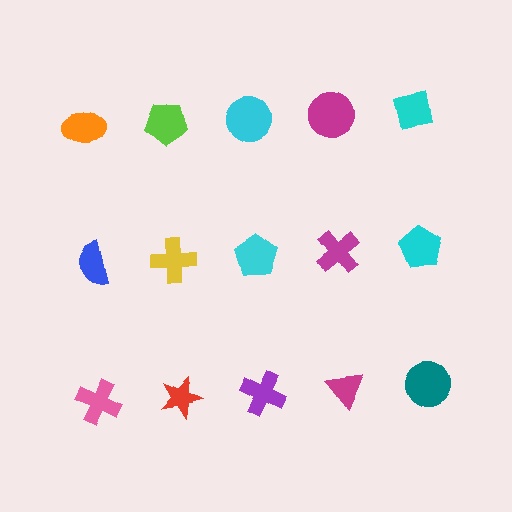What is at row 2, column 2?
A yellow cross.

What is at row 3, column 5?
A teal circle.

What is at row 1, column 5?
A cyan square.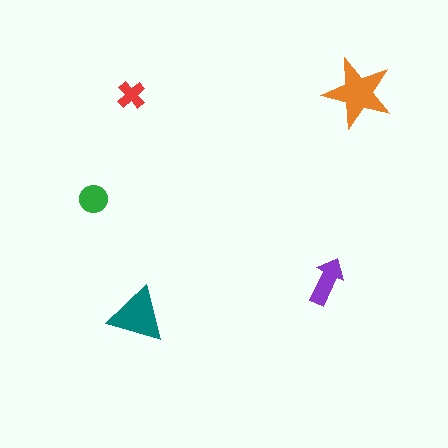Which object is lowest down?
The teal triangle is bottommost.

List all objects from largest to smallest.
The orange star, the teal triangle, the purple arrow, the green circle, the red cross.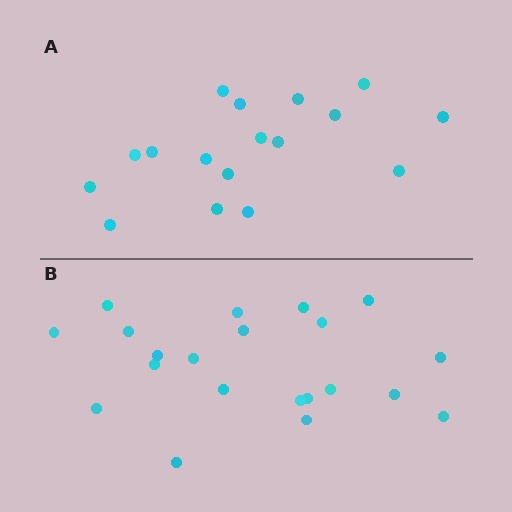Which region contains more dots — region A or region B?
Region B (the bottom region) has more dots.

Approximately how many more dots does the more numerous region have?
Region B has about 4 more dots than region A.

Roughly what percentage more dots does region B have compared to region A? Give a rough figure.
About 25% more.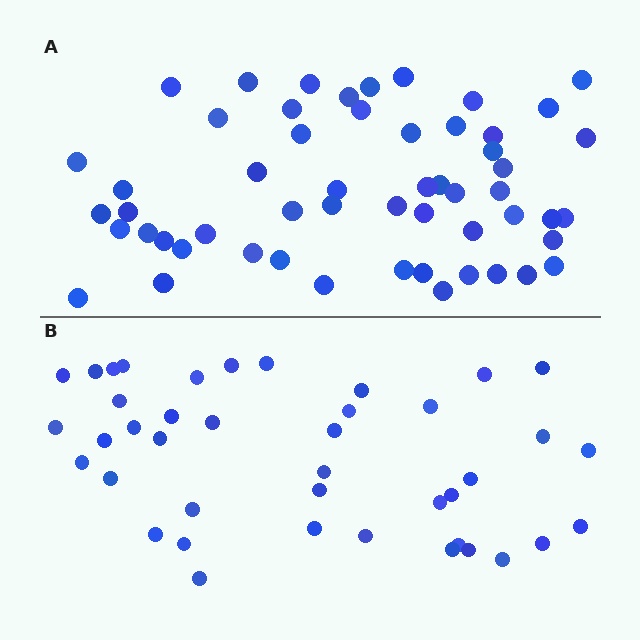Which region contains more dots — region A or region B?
Region A (the top region) has more dots.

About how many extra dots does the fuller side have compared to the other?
Region A has approximately 15 more dots than region B.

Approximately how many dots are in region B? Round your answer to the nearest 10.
About 40 dots. (The exact count is 41, which rounds to 40.)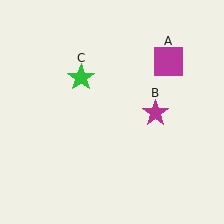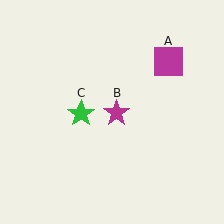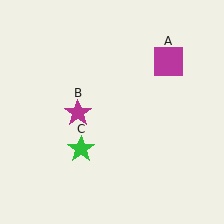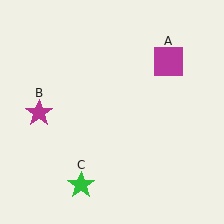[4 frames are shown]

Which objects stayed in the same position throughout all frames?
Magenta square (object A) remained stationary.